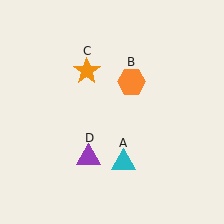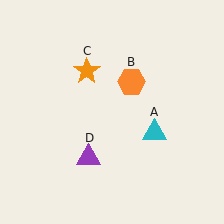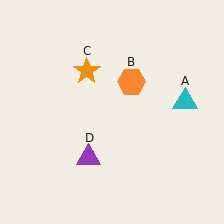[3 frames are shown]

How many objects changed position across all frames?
1 object changed position: cyan triangle (object A).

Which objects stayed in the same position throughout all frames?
Orange hexagon (object B) and orange star (object C) and purple triangle (object D) remained stationary.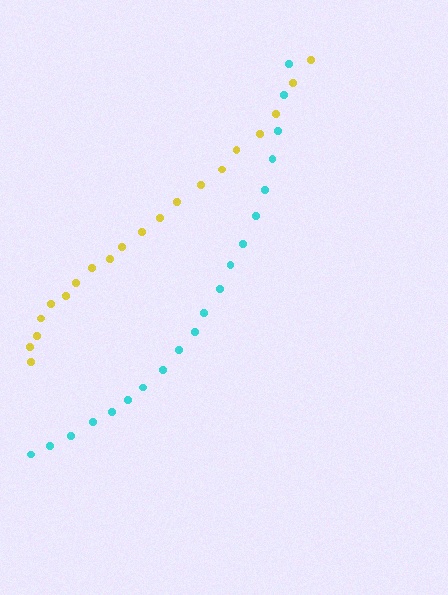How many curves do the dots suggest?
There are 2 distinct paths.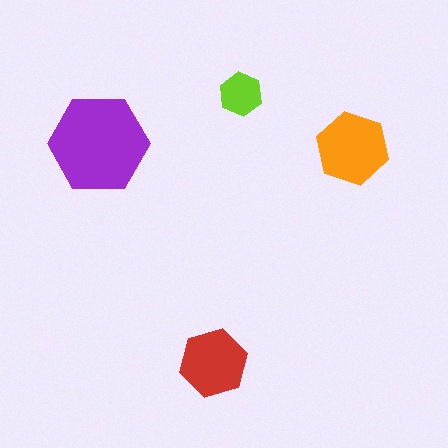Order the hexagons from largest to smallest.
the purple one, the orange one, the red one, the lime one.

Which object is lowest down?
The red hexagon is bottommost.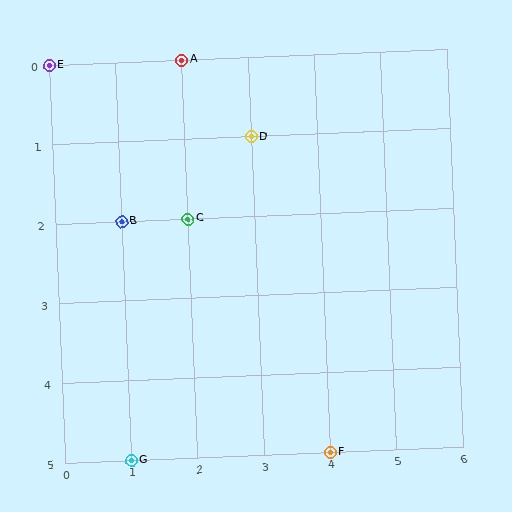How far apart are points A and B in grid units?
Points A and B are 1 column and 2 rows apart (about 2.2 grid units diagonally).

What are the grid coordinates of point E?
Point E is at grid coordinates (0, 0).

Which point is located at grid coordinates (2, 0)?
Point A is at (2, 0).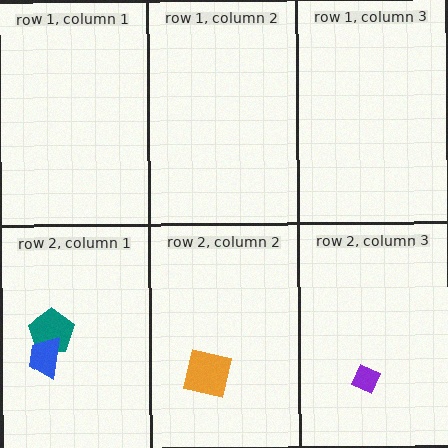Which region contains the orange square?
The row 2, column 2 region.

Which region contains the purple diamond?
The row 2, column 3 region.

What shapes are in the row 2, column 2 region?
The orange square.